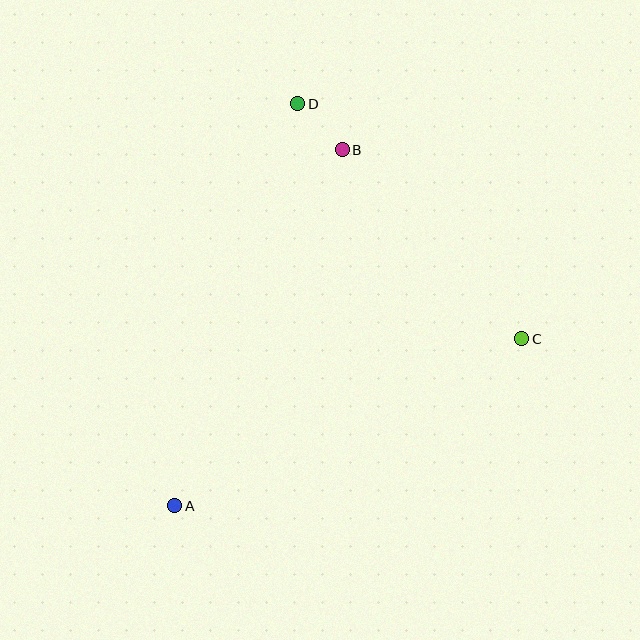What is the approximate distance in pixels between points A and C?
The distance between A and C is approximately 385 pixels.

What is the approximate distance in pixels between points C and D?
The distance between C and D is approximately 324 pixels.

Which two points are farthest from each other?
Points A and D are farthest from each other.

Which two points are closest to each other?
Points B and D are closest to each other.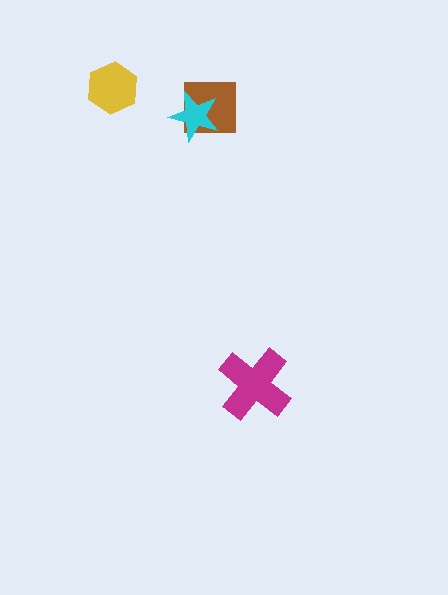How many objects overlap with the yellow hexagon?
0 objects overlap with the yellow hexagon.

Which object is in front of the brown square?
The cyan star is in front of the brown square.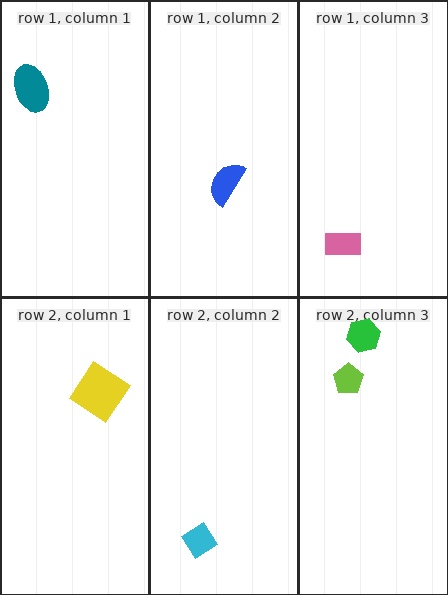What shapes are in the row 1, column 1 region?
The teal ellipse.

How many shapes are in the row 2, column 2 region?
1.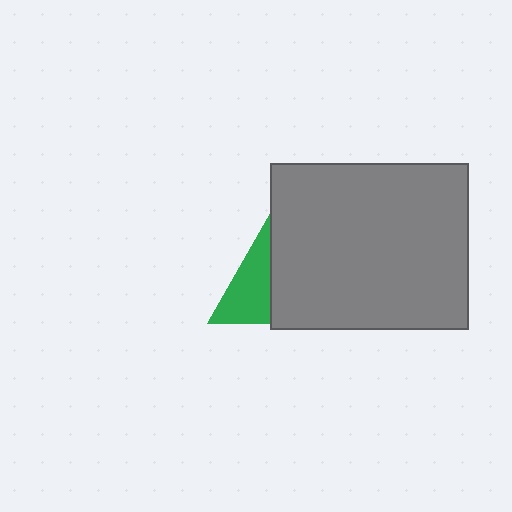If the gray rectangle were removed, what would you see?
You would see the complete green triangle.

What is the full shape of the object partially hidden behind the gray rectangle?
The partially hidden object is a green triangle.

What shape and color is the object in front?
The object in front is a gray rectangle.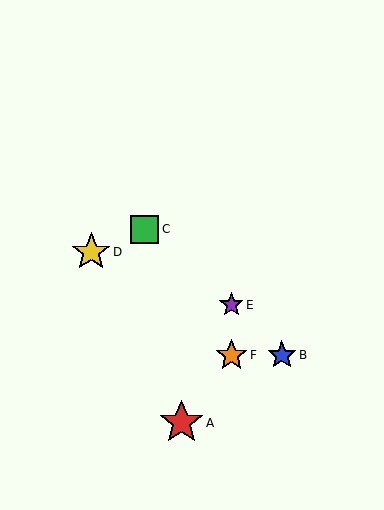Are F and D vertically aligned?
No, F is at x≈231 and D is at x≈91.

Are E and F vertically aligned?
Yes, both are at x≈231.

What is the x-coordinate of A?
Object A is at x≈182.